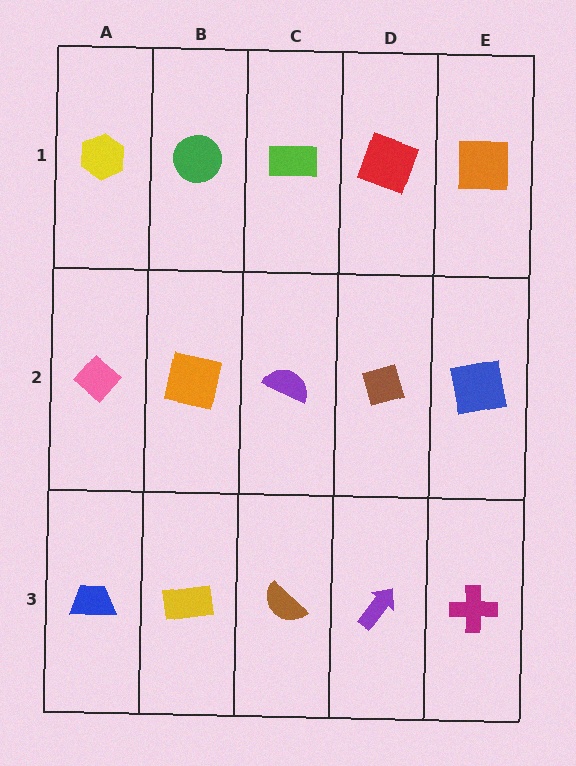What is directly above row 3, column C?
A purple semicircle.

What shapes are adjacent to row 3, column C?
A purple semicircle (row 2, column C), a yellow rectangle (row 3, column B), a purple arrow (row 3, column D).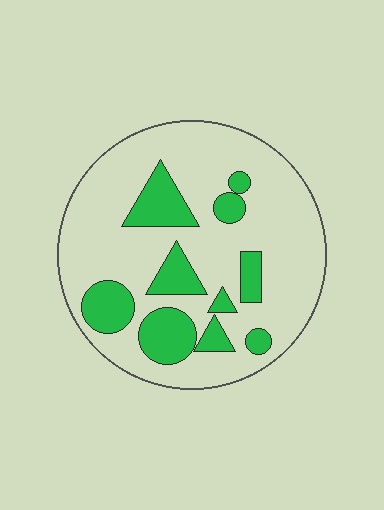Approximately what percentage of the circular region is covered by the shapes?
Approximately 25%.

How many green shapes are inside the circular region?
10.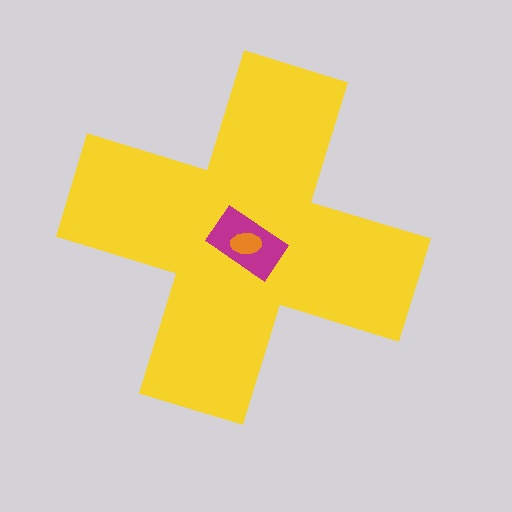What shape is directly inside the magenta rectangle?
The orange ellipse.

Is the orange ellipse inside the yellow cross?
Yes.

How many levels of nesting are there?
3.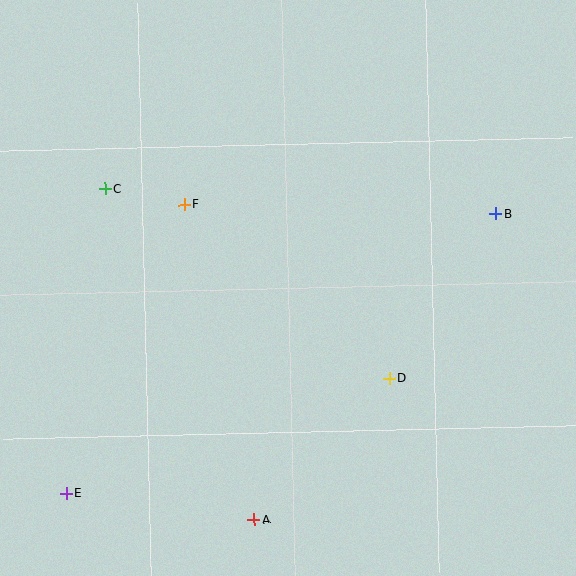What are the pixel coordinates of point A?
Point A is at (254, 520).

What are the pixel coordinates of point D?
Point D is at (389, 378).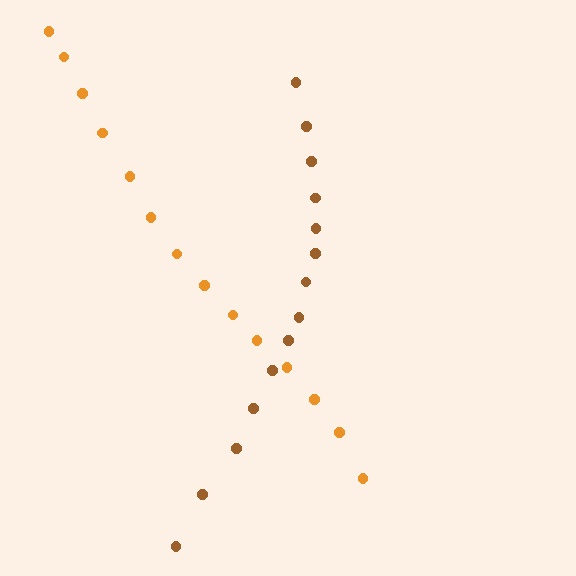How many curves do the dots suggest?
There are 2 distinct paths.